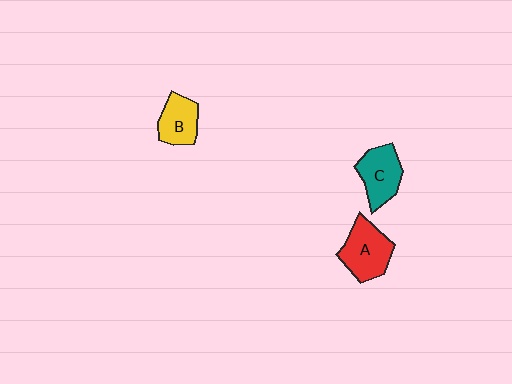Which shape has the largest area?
Shape A (red).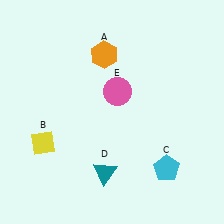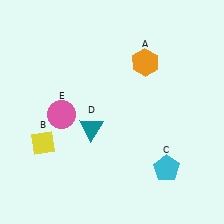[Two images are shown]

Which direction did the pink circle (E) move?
The pink circle (E) moved left.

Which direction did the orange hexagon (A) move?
The orange hexagon (A) moved right.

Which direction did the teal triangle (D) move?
The teal triangle (D) moved up.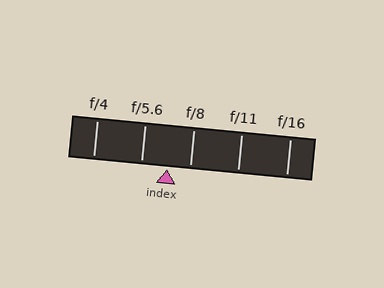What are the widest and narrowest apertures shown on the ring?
The widest aperture shown is f/4 and the narrowest is f/16.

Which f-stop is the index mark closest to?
The index mark is closest to f/8.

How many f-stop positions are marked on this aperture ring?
There are 5 f-stop positions marked.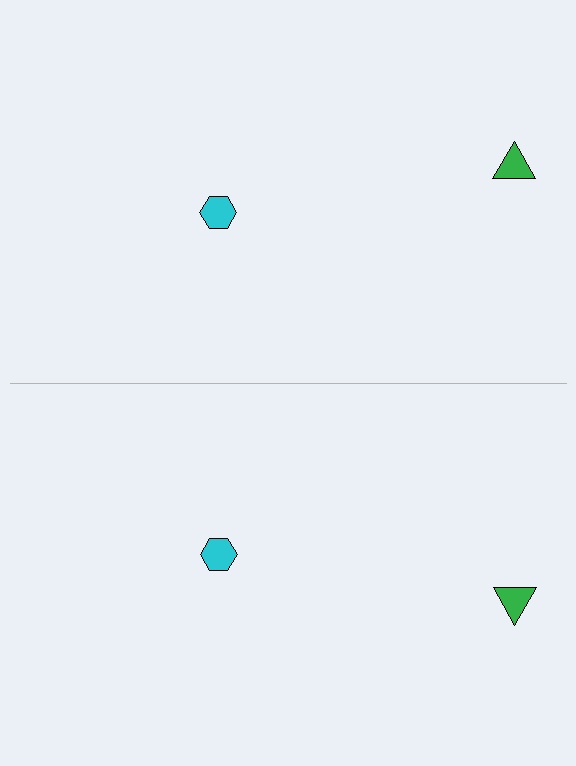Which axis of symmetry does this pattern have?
The pattern has a horizontal axis of symmetry running through the center of the image.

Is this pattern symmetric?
Yes, this pattern has bilateral (reflection) symmetry.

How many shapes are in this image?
There are 4 shapes in this image.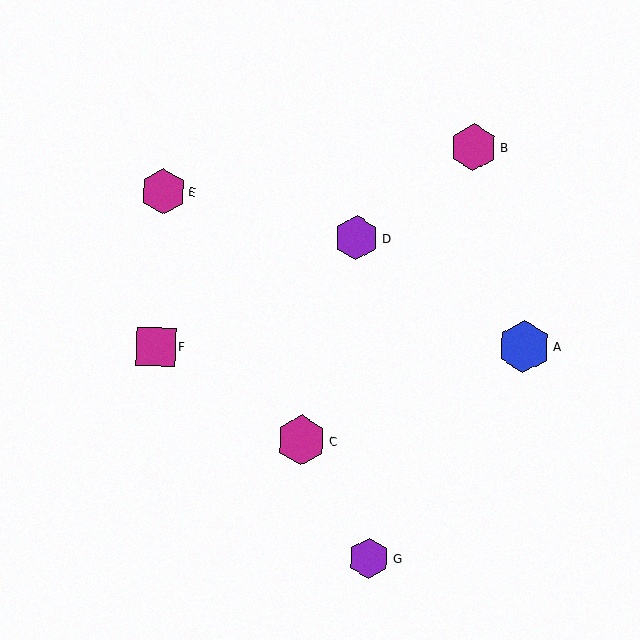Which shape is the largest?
The blue hexagon (labeled A) is the largest.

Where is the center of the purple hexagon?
The center of the purple hexagon is at (369, 558).